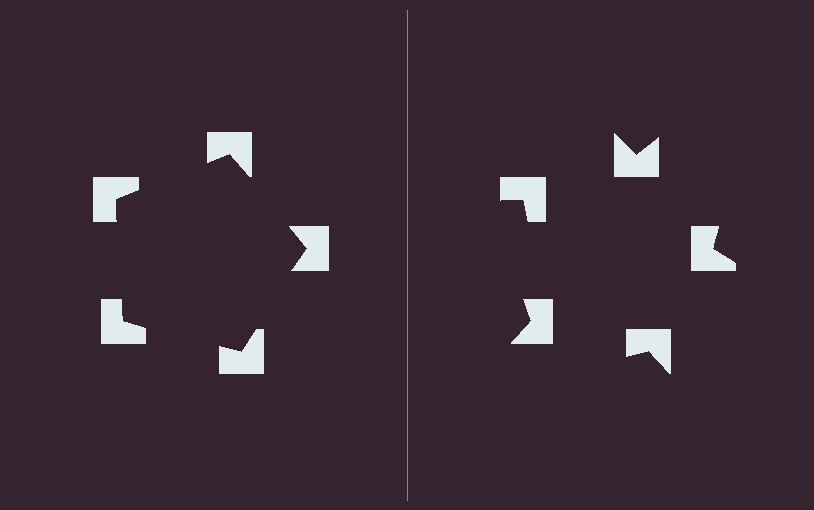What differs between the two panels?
The notched squares are positioned identically on both sides; only the wedge orientations differ. On the left they align to a pentagon; on the right they are misaligned.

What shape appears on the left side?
An illusory pentagon.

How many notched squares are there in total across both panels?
10 — 5 on each side.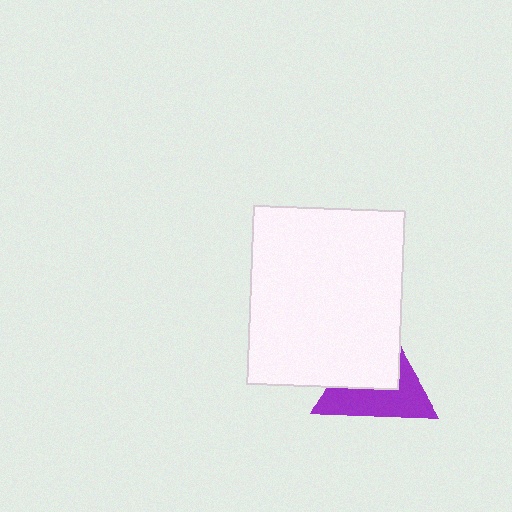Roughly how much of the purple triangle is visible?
About half of it is visible (roughly 50%).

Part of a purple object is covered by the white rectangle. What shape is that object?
It is a triangle.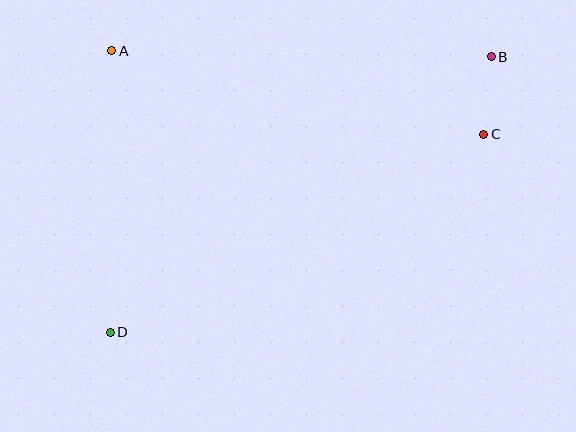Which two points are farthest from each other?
Points B and D are farthest from each other.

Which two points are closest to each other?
Points B and C are closest to each other.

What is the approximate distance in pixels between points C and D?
The distance between C and D is approximately 423 pixels.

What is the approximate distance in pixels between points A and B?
The distance between A and B is approximately 379 pixels.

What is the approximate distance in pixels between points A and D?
The distance between A and D is approximately 282 pixels.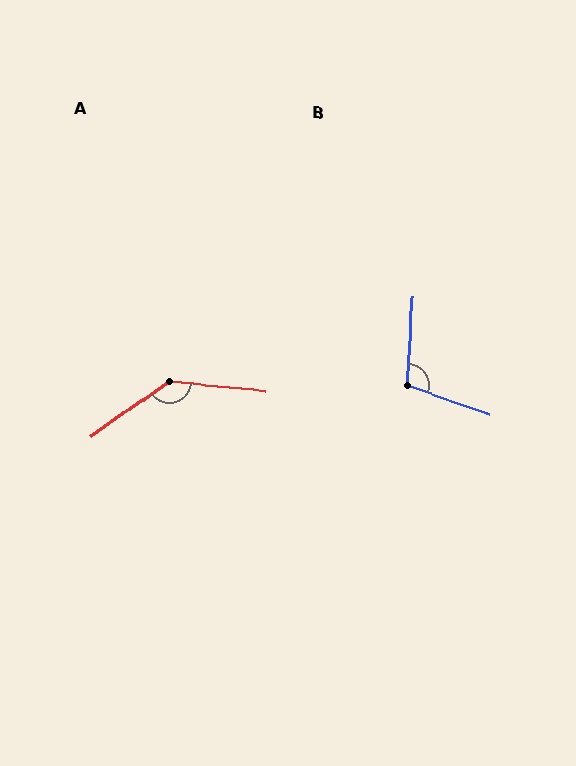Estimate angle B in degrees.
Approximately 106 degrees.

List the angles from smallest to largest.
B (106°), A (139°).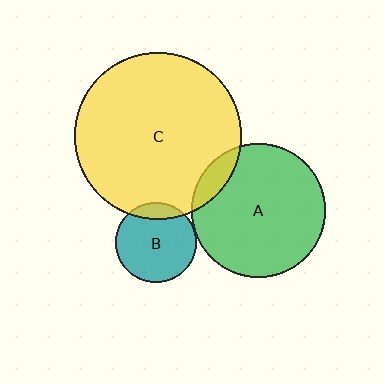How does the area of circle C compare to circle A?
Approximately 1.6 times.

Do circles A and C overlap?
Yes.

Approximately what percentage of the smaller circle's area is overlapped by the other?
Approximately 10%.